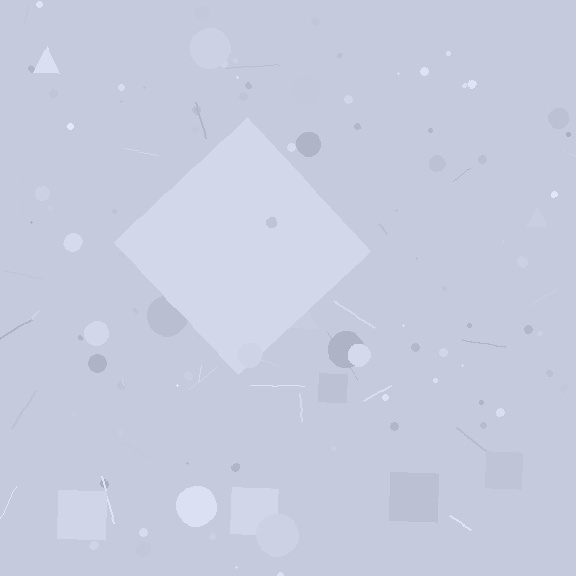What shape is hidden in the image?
A diamond is hidden in the image.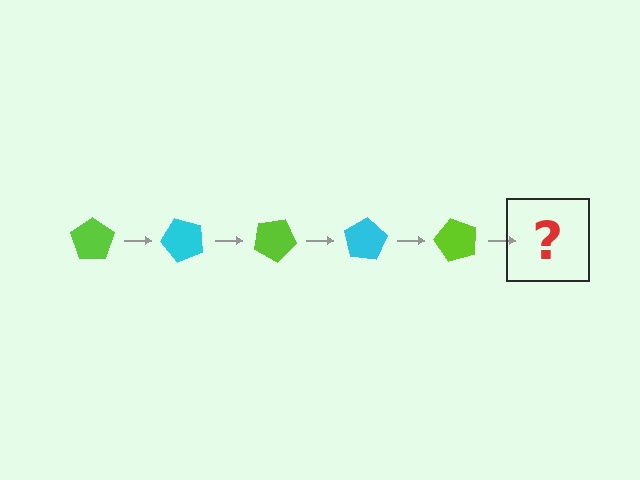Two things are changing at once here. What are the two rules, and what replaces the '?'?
The two rules are that it rotates 50 degrees each step and the color cycles through lime and cyan. The '?' should be a cyan pentagon, rotated 250 degrees from the start.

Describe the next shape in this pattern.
It should be a cyan pentagon, rotated 250 degrees from the start.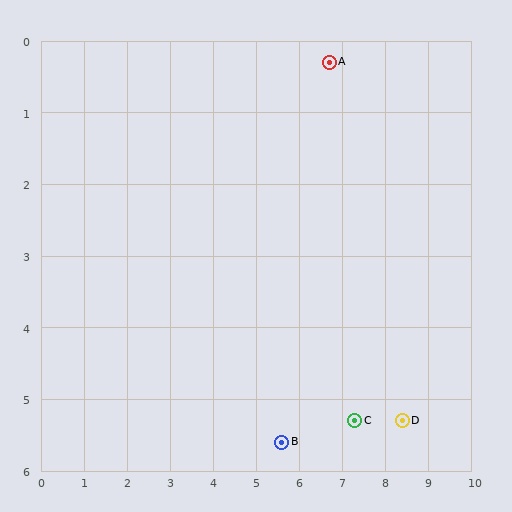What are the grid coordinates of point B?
Point B is at approximately (5.6, 5.6).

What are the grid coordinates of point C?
Point C is at approximately (7.3, 5.3).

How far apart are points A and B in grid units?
Points A and B are about 5.4 grid units apart.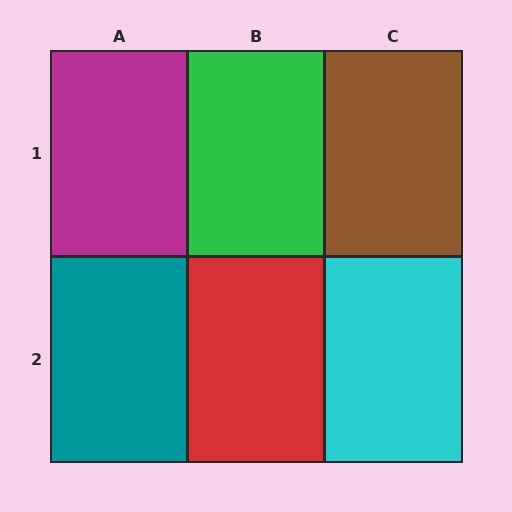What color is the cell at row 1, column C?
Brown.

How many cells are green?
1 cell is green.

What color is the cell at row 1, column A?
Magenta.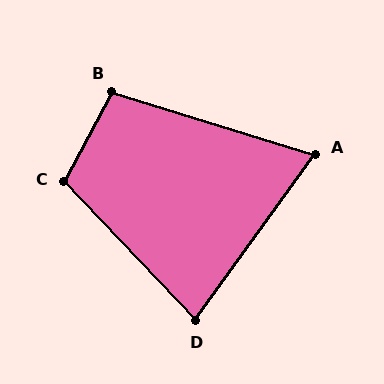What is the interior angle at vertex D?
Approximately 79 degrees (acute).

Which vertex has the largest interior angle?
C, at approximately 109 degrees.